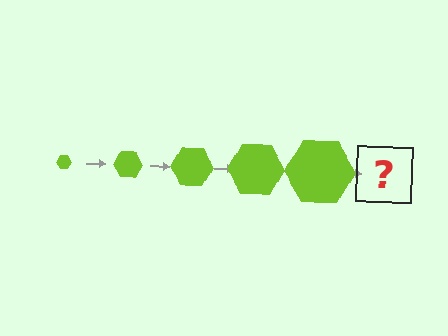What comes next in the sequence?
The next element should be a lime hexagon, larger than the previous one.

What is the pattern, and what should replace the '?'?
The pattern is that the hexagon gets progressively larger each step. The '?' should be a lime hexagon, larger than the previous one.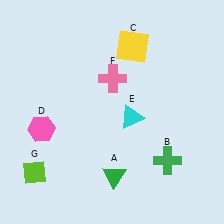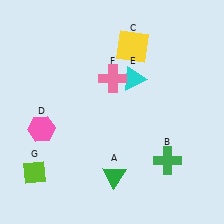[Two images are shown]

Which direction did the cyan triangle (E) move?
The cyan triangle (E) moved up.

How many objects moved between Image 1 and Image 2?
1 object moved between the two images.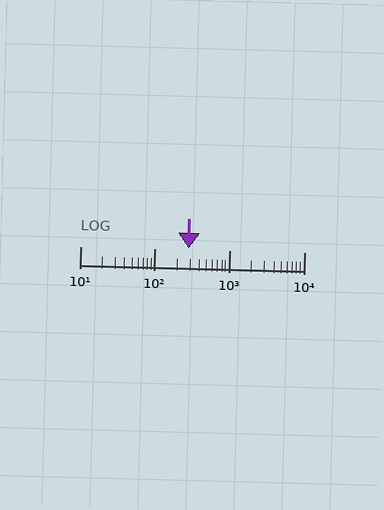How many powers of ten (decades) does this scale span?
The scale spans 3 decades, from 10 to 10000.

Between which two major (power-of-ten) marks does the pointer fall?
The pointer is between 100 and 1000.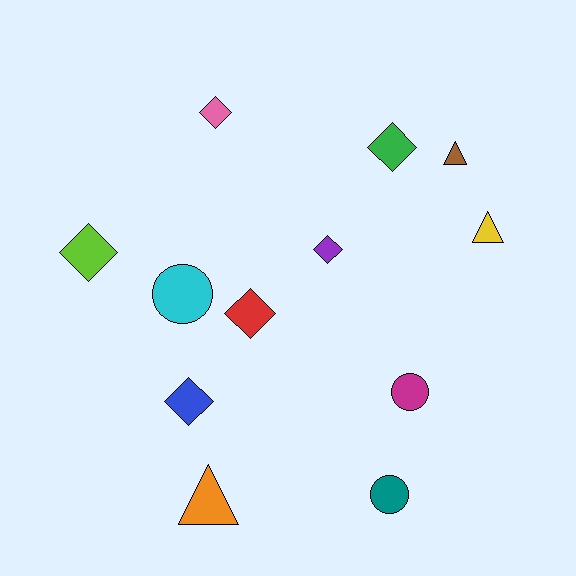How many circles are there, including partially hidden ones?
There are 3 circles.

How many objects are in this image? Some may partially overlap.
There are 12 objects.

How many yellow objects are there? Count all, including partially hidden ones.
There is 1 yellow object.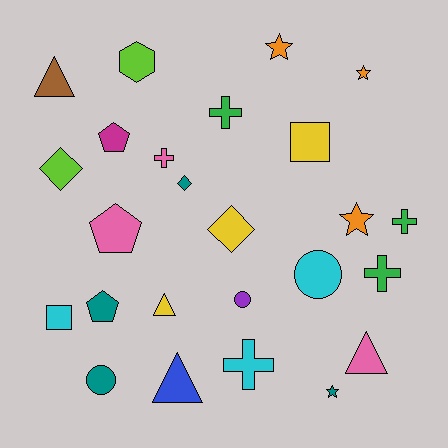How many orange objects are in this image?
There are 3 orange objects.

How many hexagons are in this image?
There is 1 hexagon.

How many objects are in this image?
There are 25 objects.